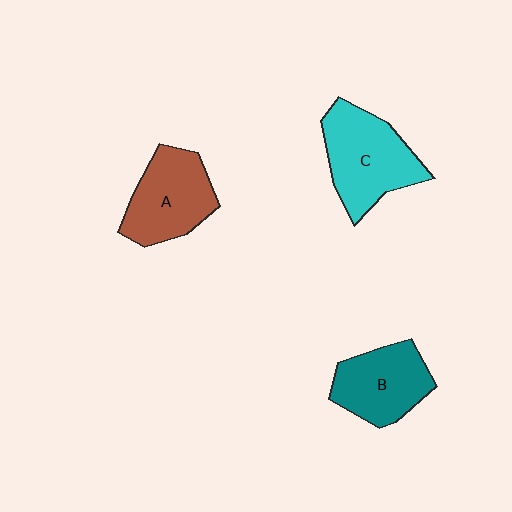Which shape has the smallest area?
Shape B (teal).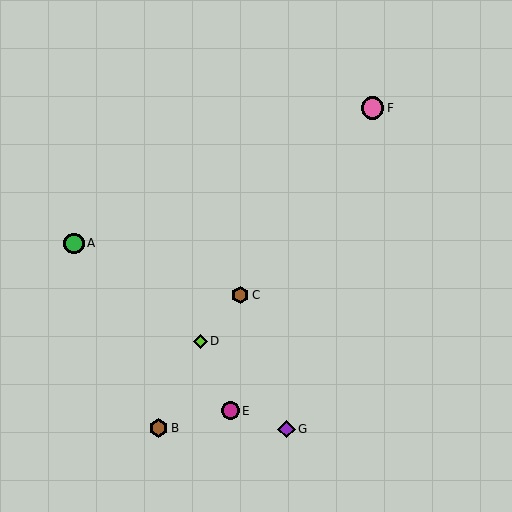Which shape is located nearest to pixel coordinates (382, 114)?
The pink circle (labeled F) at (372, 108) is nearest to that location.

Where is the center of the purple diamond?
The center of the purple diamond is at (286, 429).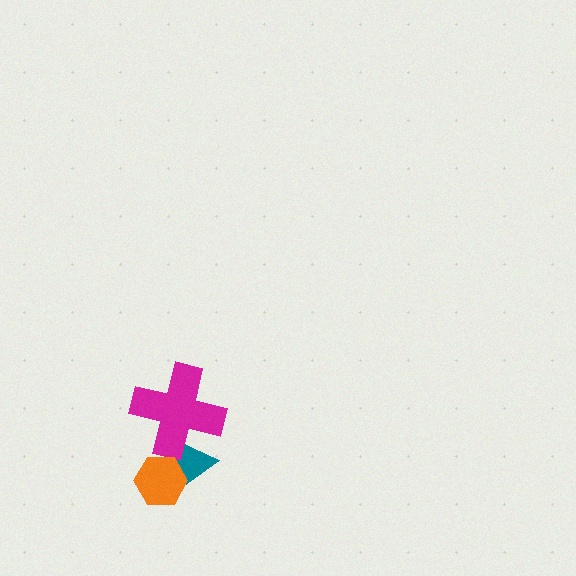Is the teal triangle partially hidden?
Yes, it is partially covered by another shape.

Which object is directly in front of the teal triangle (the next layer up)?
The magenta cross is directly in front of the teal triangle.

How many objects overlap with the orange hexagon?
1 object overlaps with the orange hexagon.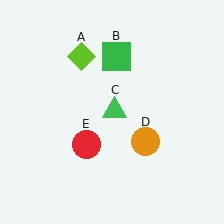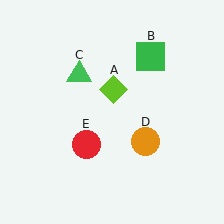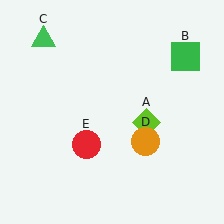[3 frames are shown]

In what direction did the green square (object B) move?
The green square (object B) moved right.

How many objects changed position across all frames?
3 objects changed position: lime diamond (object A), green square (object B), green triangle (object C).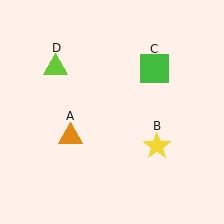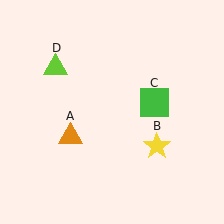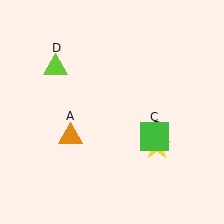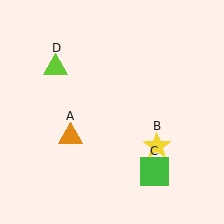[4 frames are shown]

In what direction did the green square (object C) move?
The green square (object C) moved down.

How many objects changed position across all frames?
1 object changed position: green square (object C).